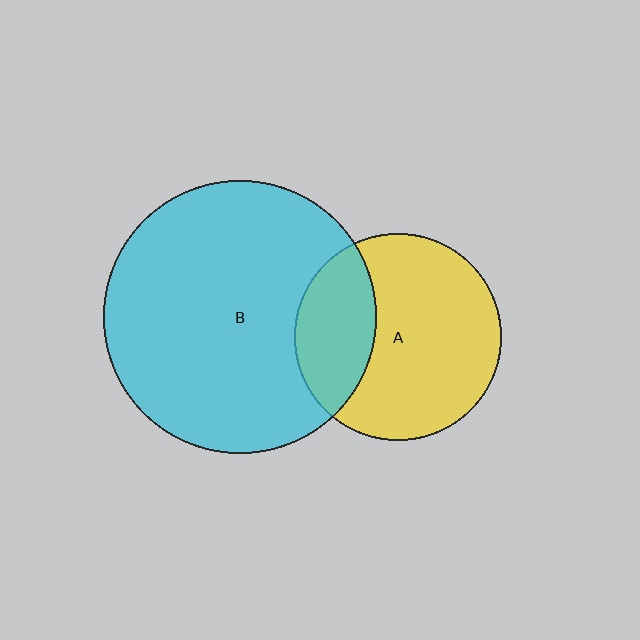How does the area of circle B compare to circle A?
Approximately 1.7 times.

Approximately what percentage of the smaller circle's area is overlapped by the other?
Approximately 30%.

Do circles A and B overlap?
Yes.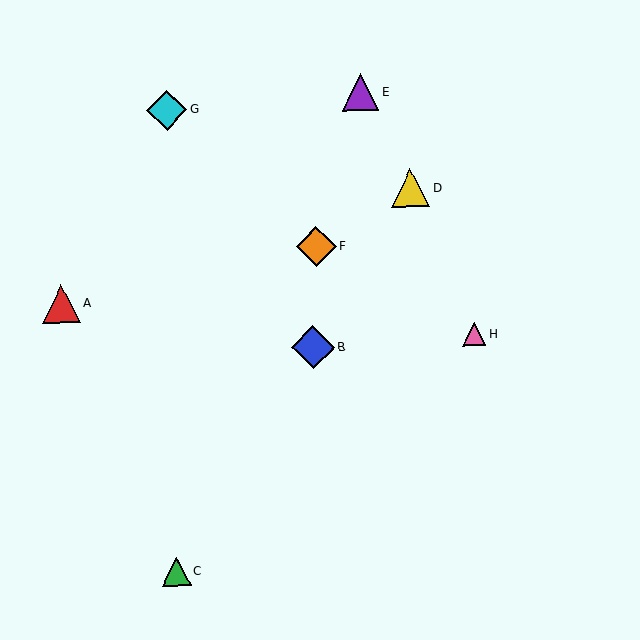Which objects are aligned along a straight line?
Objects B, C, D are aligned along a straight line.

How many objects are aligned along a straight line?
3 objects (B, C, D) are aligned along a straight line.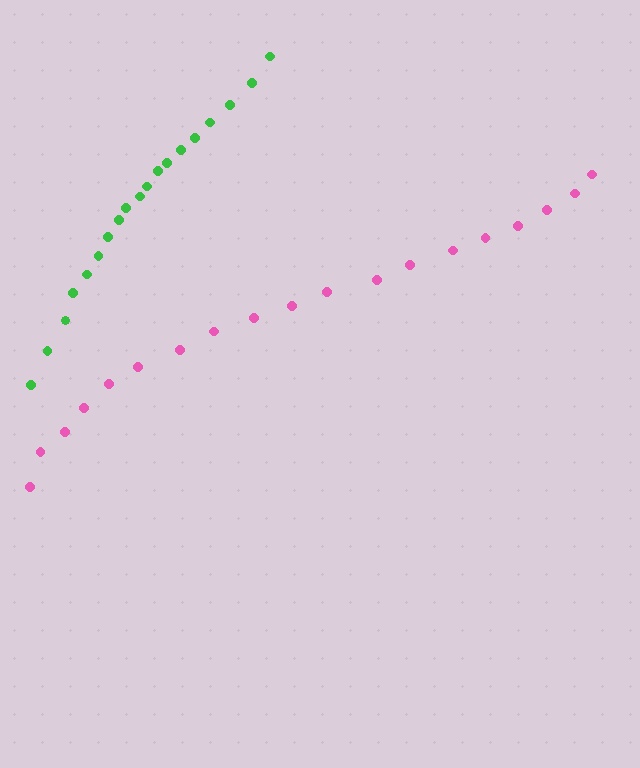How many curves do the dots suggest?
There are 2 distinct paths.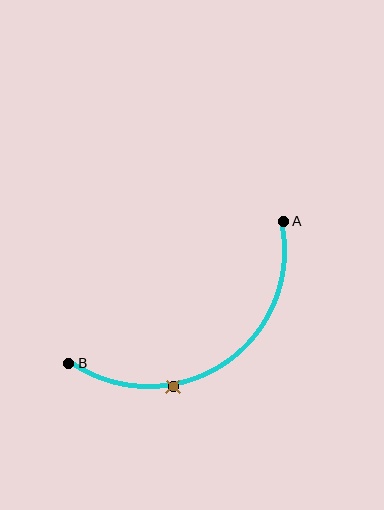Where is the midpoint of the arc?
The arc midpoint is the point on the curve farthest from the straight line joining A and B. It sits below that line.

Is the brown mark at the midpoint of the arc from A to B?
No. The brown mark lies on the arc but is closer to endpoint B. The arc midpoint would be at the point on the curve equidistant along the arc from both A and B.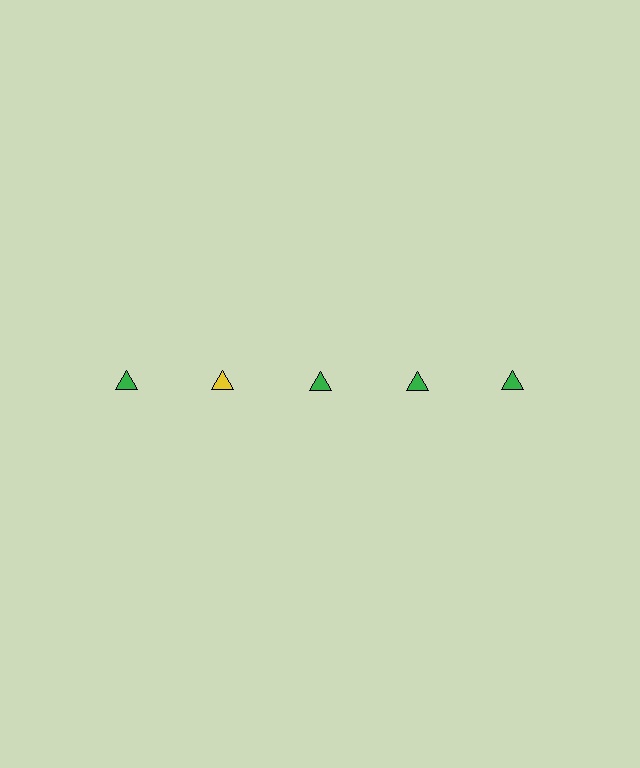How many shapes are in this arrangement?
There are 5 shapes arranged in a grid pattern.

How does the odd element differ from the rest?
It has a different color: yellow instead of green.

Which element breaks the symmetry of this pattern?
The yellow triangle in the top row, second from left column breaks the symmetry. All other shapes are green triangles.